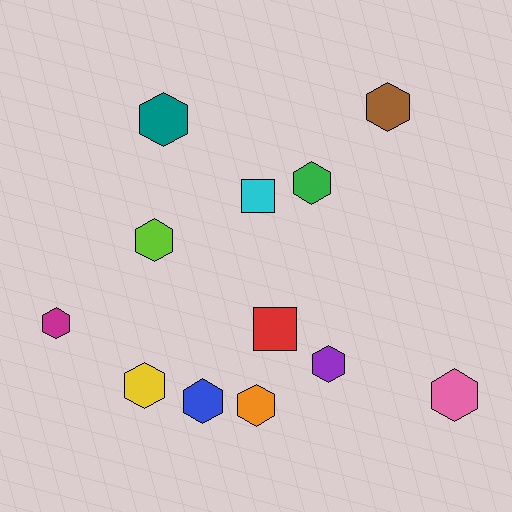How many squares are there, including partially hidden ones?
There are 2 squares.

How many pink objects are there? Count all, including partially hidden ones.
There is 1 pink object.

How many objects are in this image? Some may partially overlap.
There are 12 objects.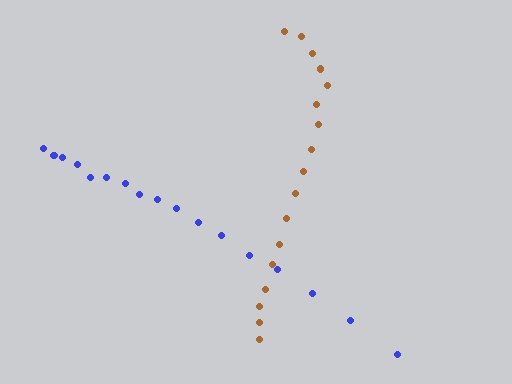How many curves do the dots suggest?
There are 2 distinct paths.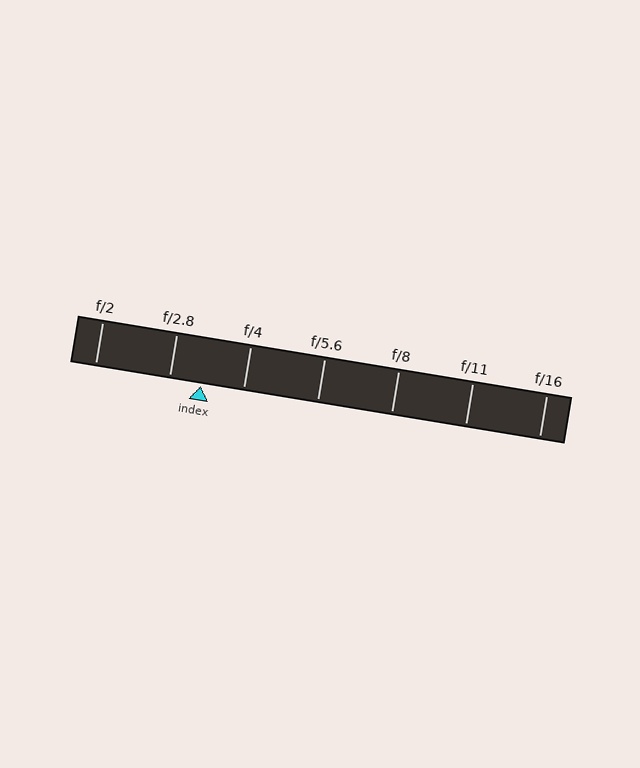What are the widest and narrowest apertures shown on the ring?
The widest aperture shown is f/2 and the narrowest is f/16.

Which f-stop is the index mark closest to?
The index mark is closest to f/2.8.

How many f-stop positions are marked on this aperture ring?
There are 7 f-stop positions marked.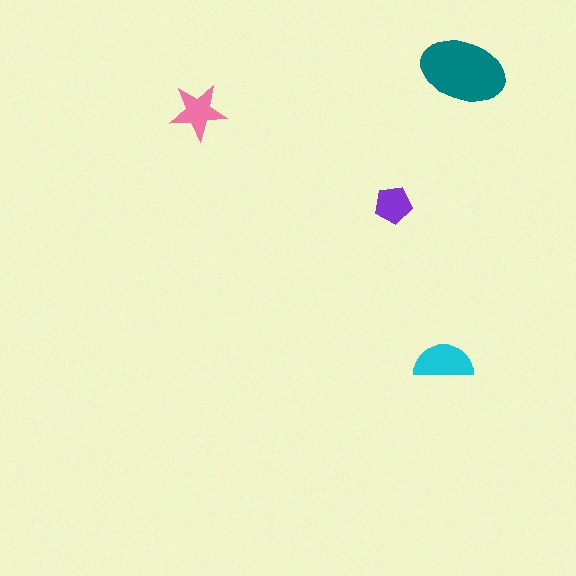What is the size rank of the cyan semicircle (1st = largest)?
2nd.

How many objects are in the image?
There are 4 objects in the image.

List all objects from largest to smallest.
The teal ellipse, the cyan semicircle, the pink star, the purple pentagon.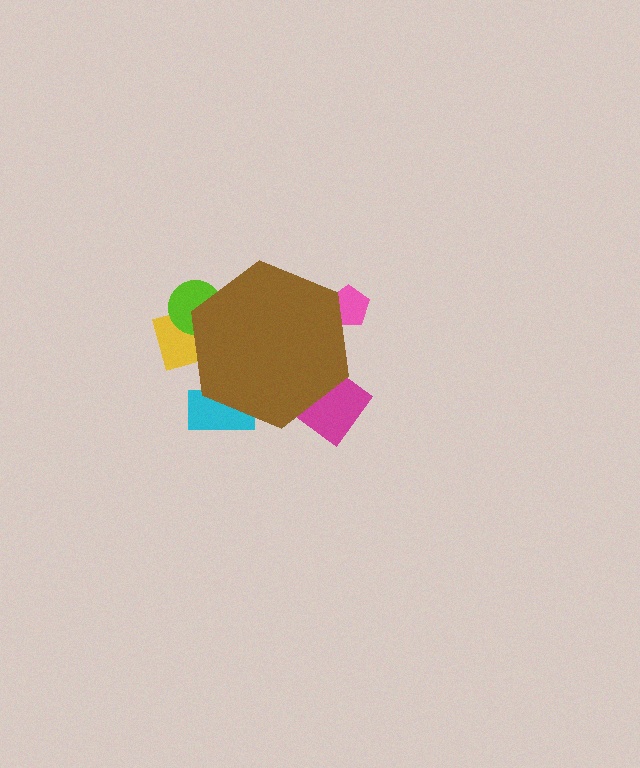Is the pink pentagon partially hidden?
Yes, the pink pentagon is partially hidden behind the brown hexagon.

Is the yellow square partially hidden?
Yes, the yellow square is partially hidden behind the brown hexagon.